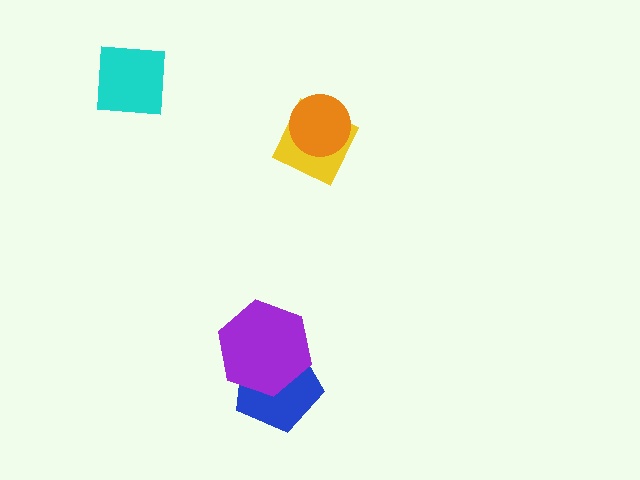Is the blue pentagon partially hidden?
Yes, it is partially covered by another shape.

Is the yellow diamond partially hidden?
Yes, it is partially covered by another shape.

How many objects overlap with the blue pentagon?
1 object overlaps with the blue pentagon.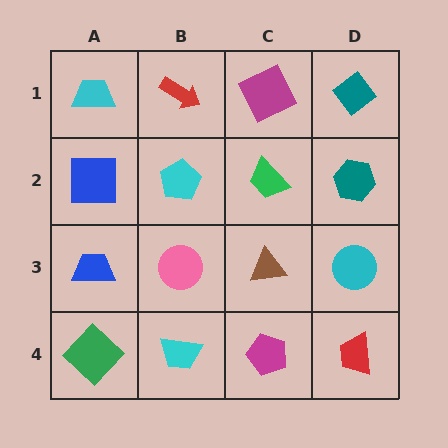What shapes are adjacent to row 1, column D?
A teal hexagon (row 2, column D), a magenta square (row 1, column C).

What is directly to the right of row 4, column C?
A red trapezoid.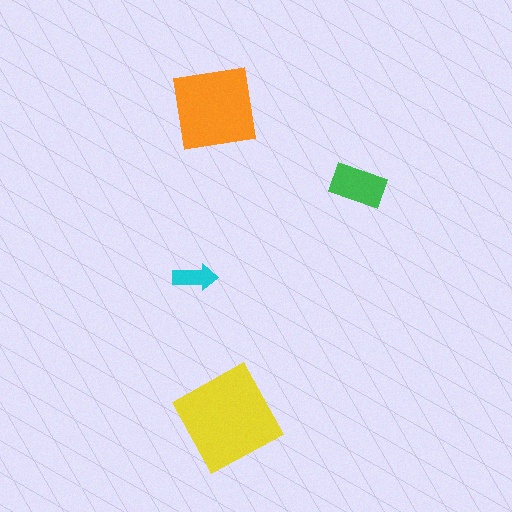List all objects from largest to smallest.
The yellow diamond, the orange square, the green rectangle, the cyan arrow.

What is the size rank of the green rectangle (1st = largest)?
3rd.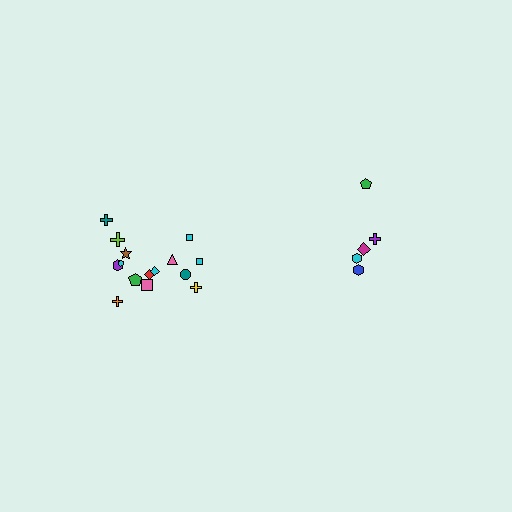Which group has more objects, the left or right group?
The left group.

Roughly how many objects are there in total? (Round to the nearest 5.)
Roughly 20 objects in total.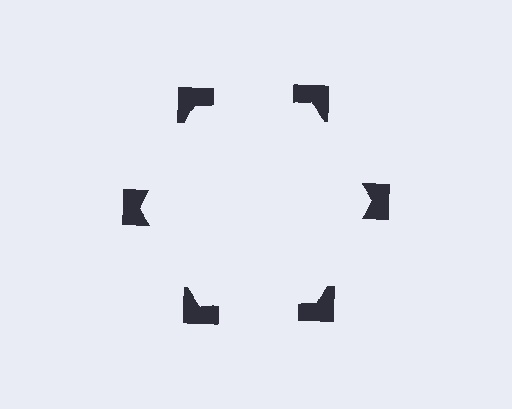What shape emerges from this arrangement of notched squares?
An illusory hexagon — its edges are inferred from the aligned wedge cuts in the notched squares, not physically drawn.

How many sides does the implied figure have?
6 sides.